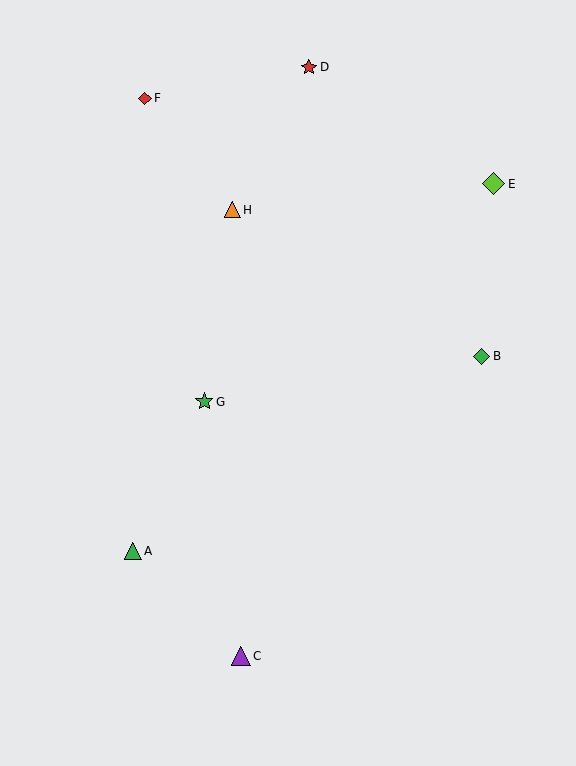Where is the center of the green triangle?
The center of the green triangle is at (133, 551).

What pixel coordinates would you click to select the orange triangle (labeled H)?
Click at (232, 210) to select the orange triangle H.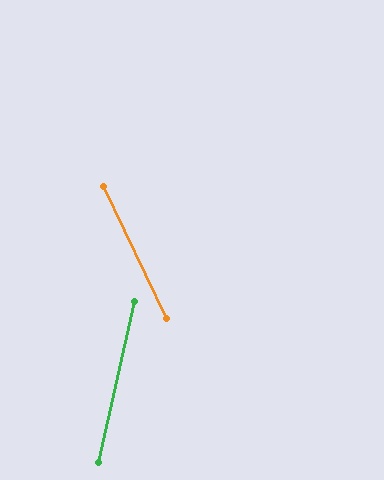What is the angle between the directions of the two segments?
Approximately 38 degrees.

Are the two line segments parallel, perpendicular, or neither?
Neither parallel nor perpendicular — they differ by about 38°.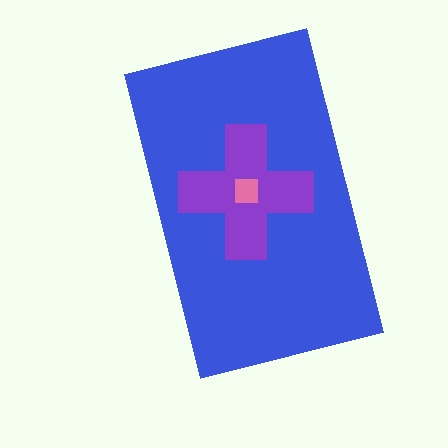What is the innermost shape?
The pink square.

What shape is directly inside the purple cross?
The pink square.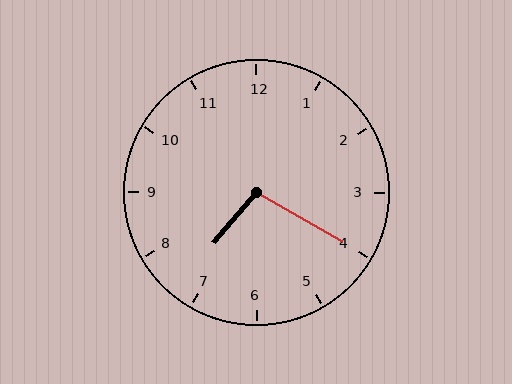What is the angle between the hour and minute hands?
Approximately 100 degrees.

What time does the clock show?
7:20.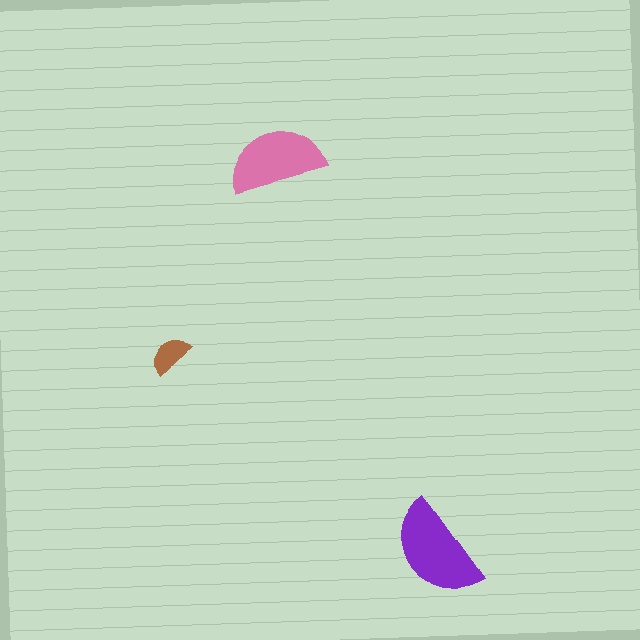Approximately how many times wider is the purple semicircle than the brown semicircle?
About 2.5 times wider.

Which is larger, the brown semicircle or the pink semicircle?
The pink one.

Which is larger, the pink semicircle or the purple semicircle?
The purple one.